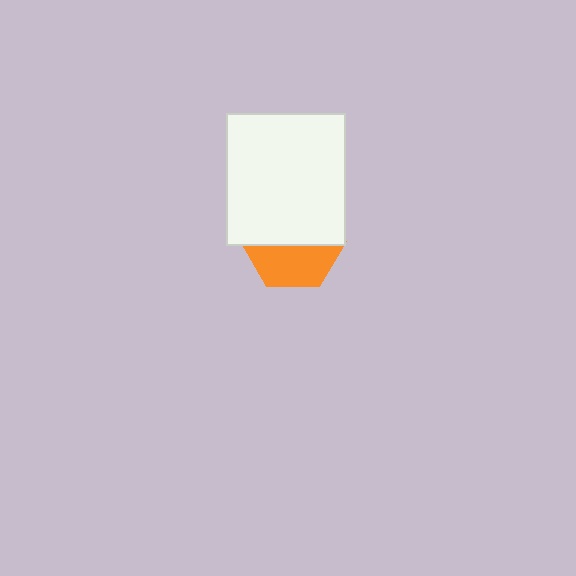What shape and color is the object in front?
The object in front is a white rectangle.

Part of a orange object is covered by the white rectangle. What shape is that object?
It is a hexagon.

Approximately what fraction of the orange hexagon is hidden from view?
Roughly 56% of the orange hexagon is hidden behind the white rectangle.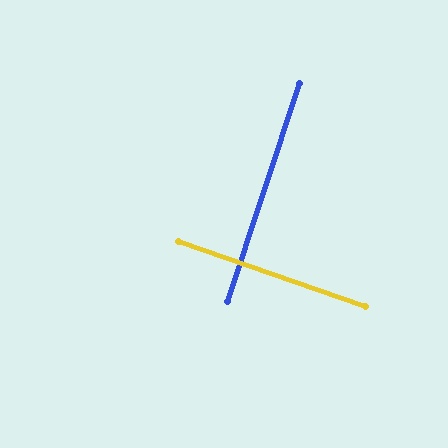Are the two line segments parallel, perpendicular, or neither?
Perpendicular — they meet at approximately 89°.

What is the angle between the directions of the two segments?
Approximately 89 degrees.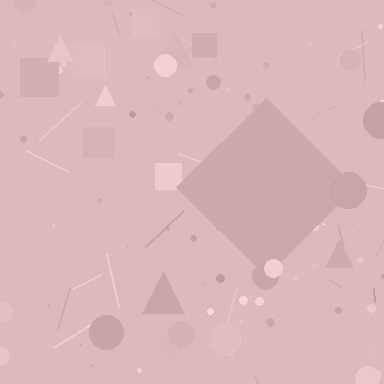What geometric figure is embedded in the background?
A diamond is embedded in the background.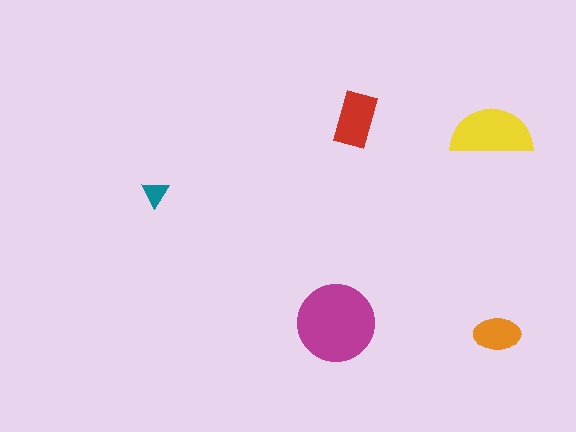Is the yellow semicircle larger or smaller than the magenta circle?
Smaller.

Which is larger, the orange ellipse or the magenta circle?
The magenta circle.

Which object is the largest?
The magenta circle.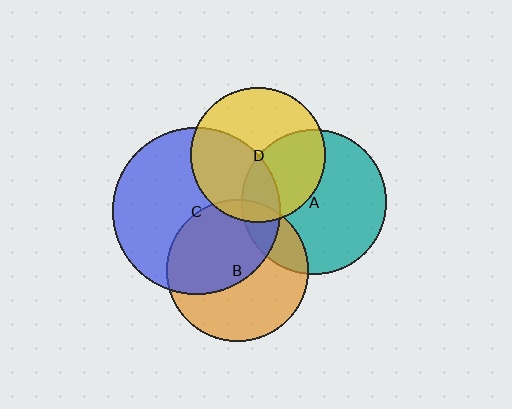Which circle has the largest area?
Circle C (blue).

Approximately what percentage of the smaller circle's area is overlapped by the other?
Approximately 40%.